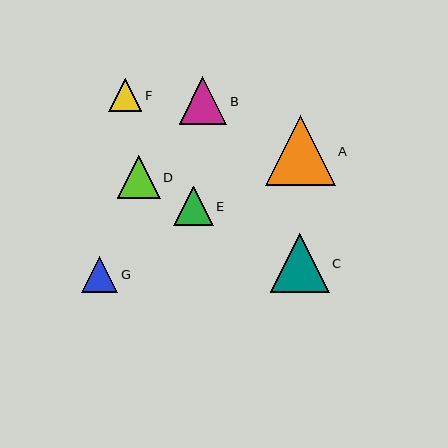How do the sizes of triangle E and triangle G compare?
Triangle E and triangle G are approximately the same size.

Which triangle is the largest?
Triangle A is the largest with a size of approximately 70 pixels.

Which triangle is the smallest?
Triangle F is the smallest with a size of approximately 33 pixels.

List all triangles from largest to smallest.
From largest to smallest: A, C, B, D, E, G, F.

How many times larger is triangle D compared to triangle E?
Triangle D is approximately 1.1 times the size of triangle E.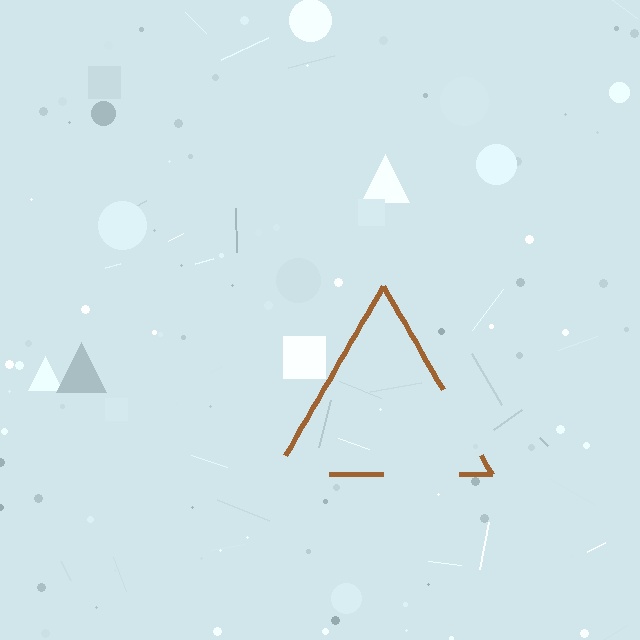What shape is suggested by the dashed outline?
The dashed outline suggests a triangle.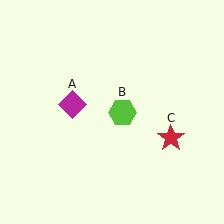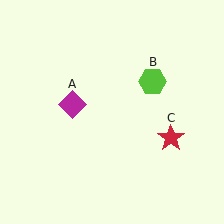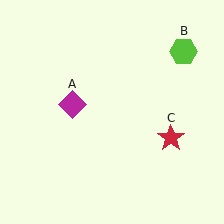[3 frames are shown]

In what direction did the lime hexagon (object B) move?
The lime hexagon (object B) moved up and to the right.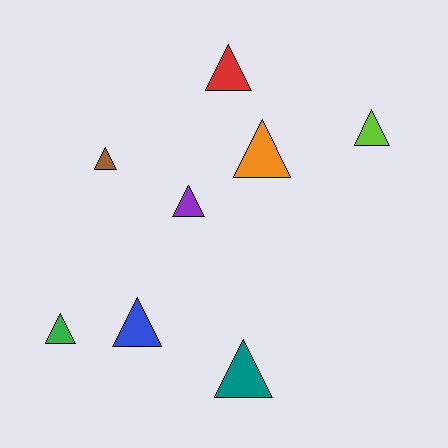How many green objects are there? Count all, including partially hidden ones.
There is 1 green object.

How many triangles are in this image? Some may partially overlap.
There are 8 triangles.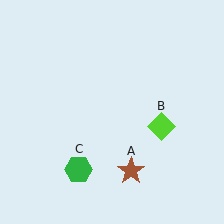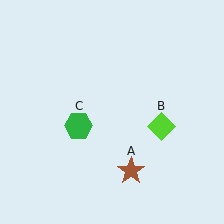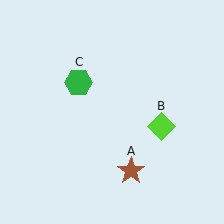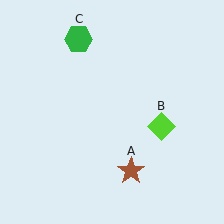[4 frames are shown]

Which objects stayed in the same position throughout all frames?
Brown star (object A) and lime diamond (object B) remained stationary.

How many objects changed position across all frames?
1 object changed position: green hexagon (object C).